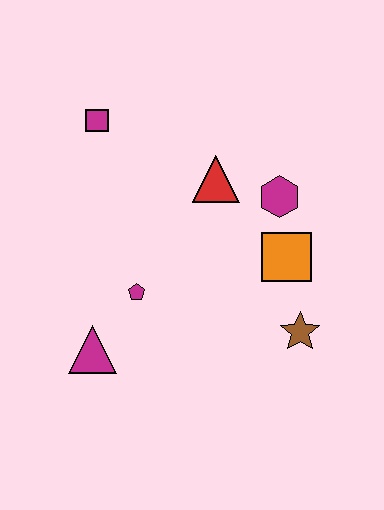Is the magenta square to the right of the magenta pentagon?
No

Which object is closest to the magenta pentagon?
The magenta triangle is closest to the magenta pentagon.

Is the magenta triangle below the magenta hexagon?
Yes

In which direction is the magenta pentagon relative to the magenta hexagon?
The magenta pentagon is to the left of the magenta hexagon.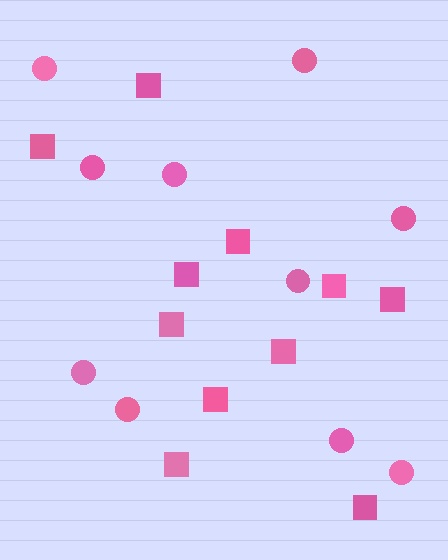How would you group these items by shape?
There are 2 groups: one group of squares (11) and one group of circles (10).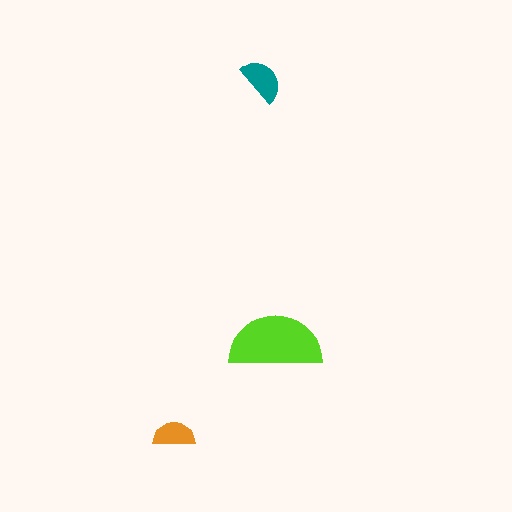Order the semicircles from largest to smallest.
the lime one, the teal one, the orange one.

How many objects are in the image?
There are 3 objects in the image.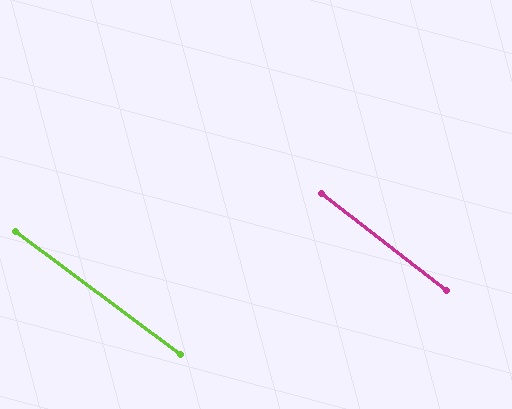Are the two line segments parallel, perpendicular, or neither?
Parallel — their directions differ by only 1.6°.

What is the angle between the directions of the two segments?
Approximately 2 degrees.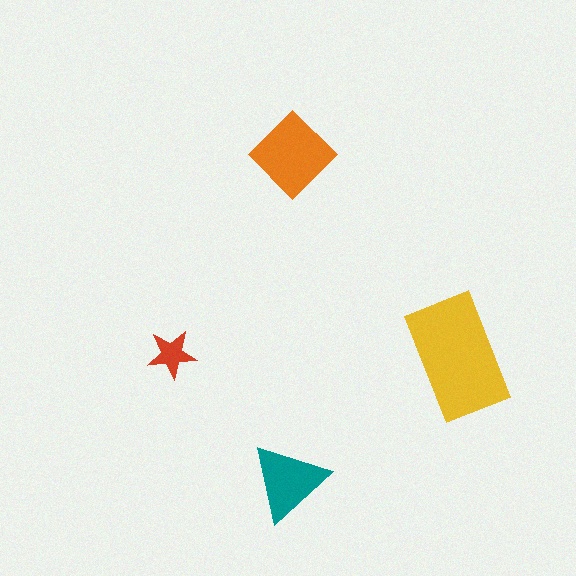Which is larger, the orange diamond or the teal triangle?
The orange diamond.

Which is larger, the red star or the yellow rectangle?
The yellow rectangle.